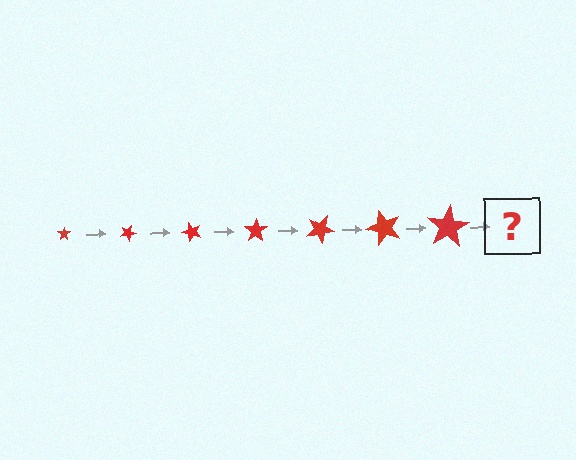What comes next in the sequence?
The next element should be a star, larger than the previous one and rotated 175 degrees from the start.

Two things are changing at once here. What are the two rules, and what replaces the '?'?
The two rules are that the star grows larger each step and it rotates 25 degrees each step. The '?' should be a star, larger than the previous one and rotated 175 degrees from the start.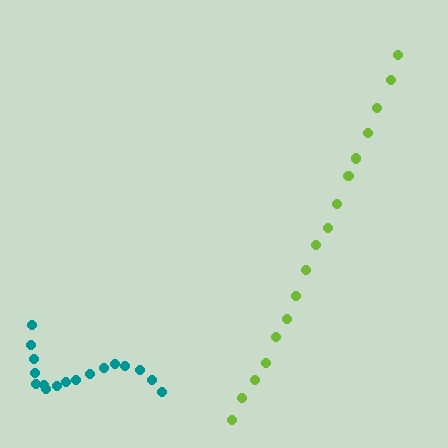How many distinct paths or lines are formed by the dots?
There are 2 distinct paths.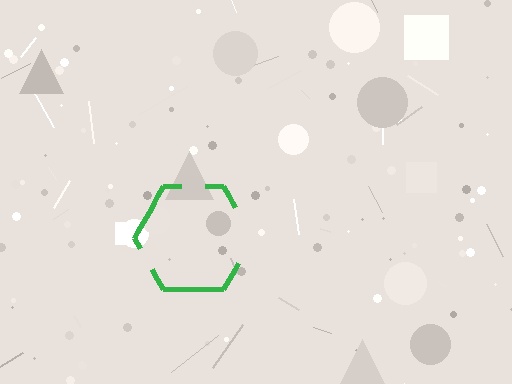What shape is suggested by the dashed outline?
The dashed outline suggests a hexagon.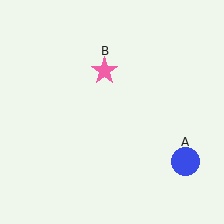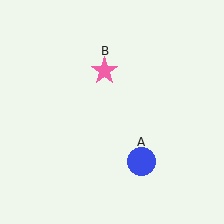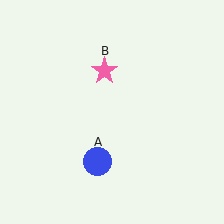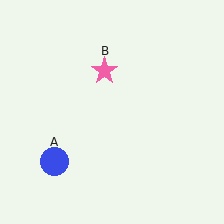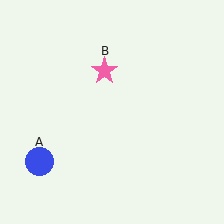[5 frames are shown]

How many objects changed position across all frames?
1 object changed position: blue circle (object A).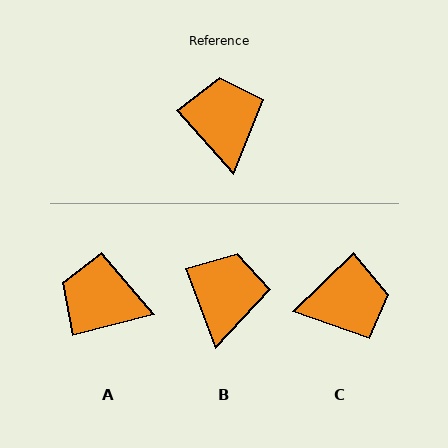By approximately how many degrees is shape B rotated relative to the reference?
Approximately 21 degrees clockwise.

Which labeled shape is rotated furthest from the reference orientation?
C, about 87 degrees away.